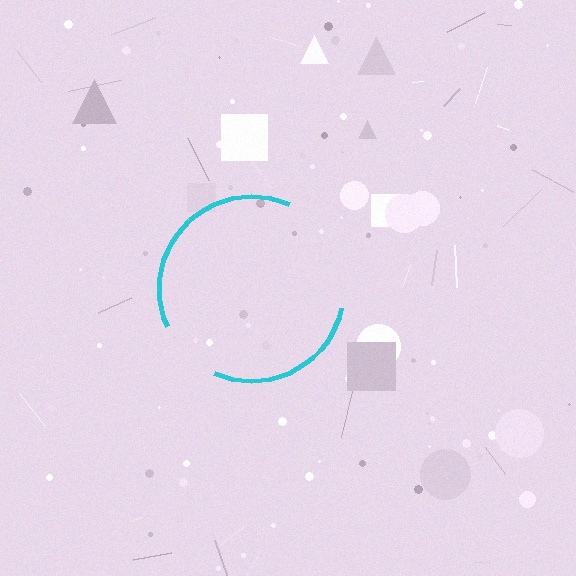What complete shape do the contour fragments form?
The contour fragments form a circle.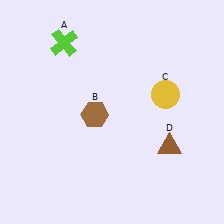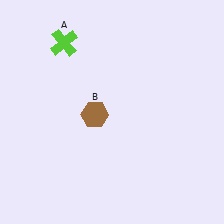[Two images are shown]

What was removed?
The brown triangle (D), the yellow circle (C) were removed in Image 2.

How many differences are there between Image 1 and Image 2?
There are 2 differences between the two images.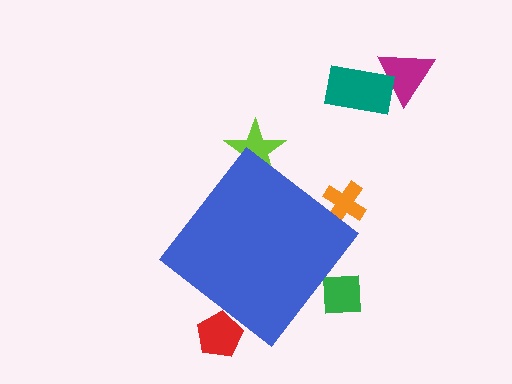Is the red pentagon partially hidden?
Yes, the red pentagon is partially hidden behind the blue diamond.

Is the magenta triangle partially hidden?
No, the magenta triangle is fully visible.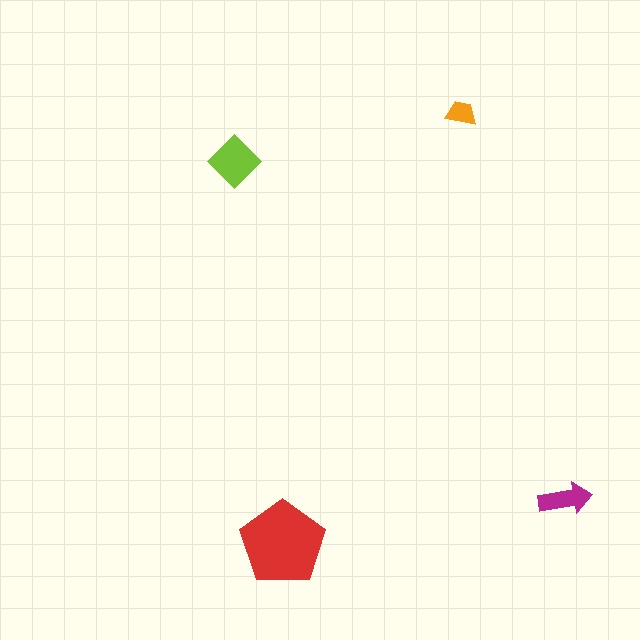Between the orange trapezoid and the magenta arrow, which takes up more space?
The magenta arrow.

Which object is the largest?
The red pentagon.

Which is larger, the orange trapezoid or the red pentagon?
The red pentagon.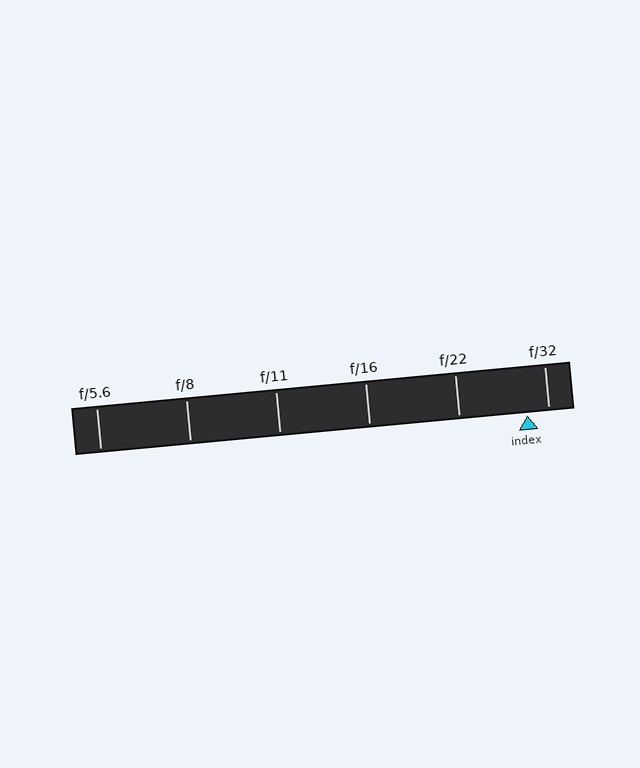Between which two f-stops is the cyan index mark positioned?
The index mark is between f/22 and f/32.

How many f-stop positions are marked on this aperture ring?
There are 6 f-stop positions marked.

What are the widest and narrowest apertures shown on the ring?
The widest aperture shown is f/5.6 and the narrowest is f/32.